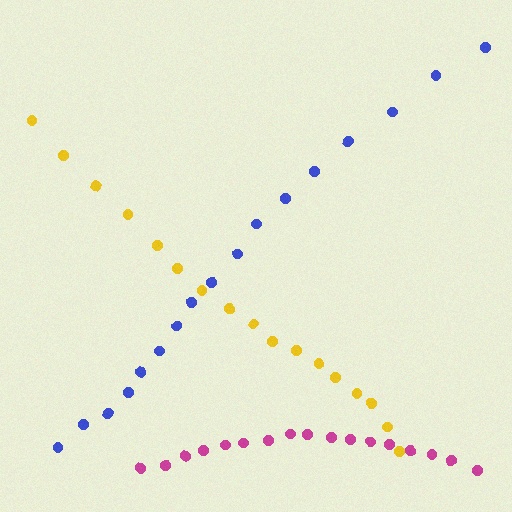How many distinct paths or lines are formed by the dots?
There are 3 distinct paths.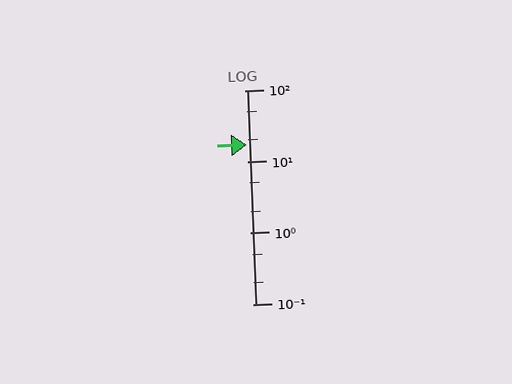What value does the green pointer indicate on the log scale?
The pointer indicates approximately 17.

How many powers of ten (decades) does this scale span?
The scale spans 3 decades, from 0.1 to 100.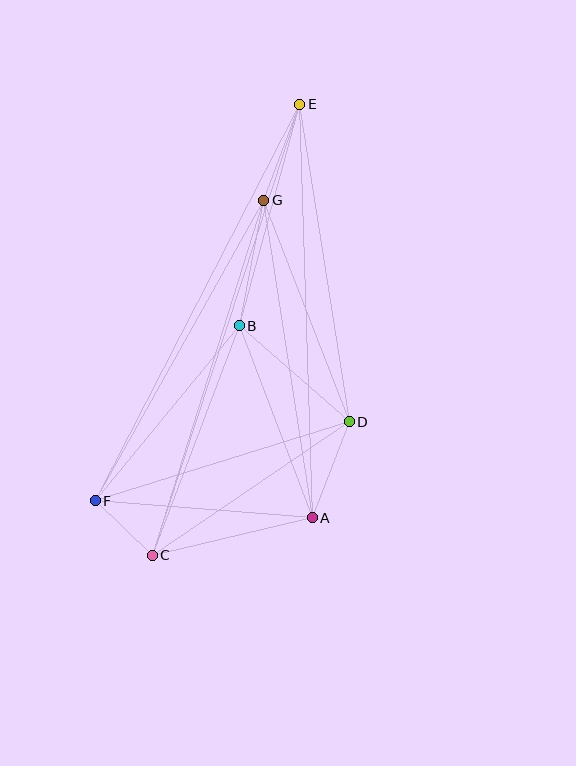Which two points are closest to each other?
Points C and F are closest to each other.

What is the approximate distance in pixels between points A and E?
The distance between A and E is approximately 414 pixels.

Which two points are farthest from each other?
Points C and E are farthest from each other.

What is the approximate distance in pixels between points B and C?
The distance between B and C is approximately 245 pixels.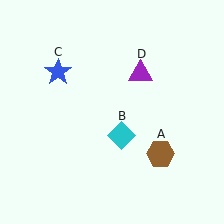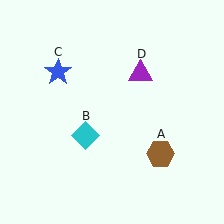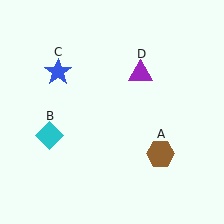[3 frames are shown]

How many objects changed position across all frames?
1 object changed position: cyan diamond (object B).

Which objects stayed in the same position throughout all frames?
Brown hexagon (object A) and blue star (object C) and purple triangle (object D) remained stationary.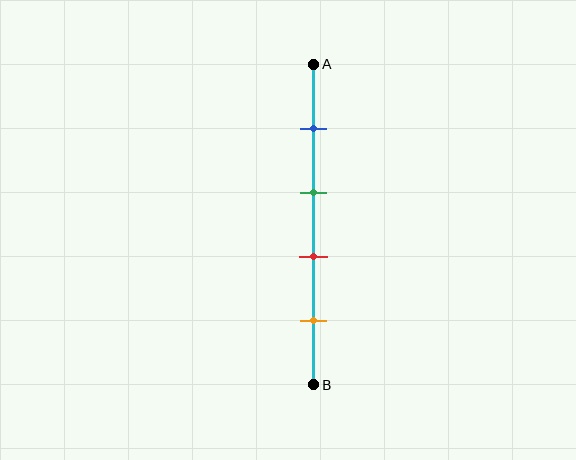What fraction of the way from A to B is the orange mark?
The orange mark is approximately 80% (0.8) of the way from A to B.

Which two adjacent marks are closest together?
The green and red marks are the closest adjacent pair.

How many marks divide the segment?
There are 4 marks dividing the segment.